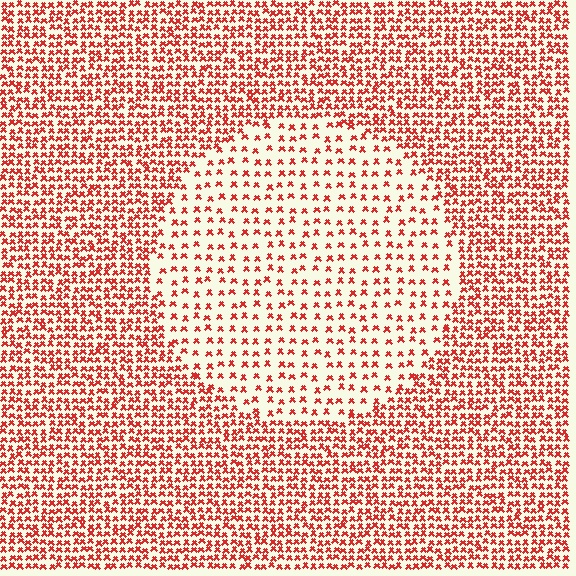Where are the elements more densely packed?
The elements are more densely packed outside the circle boundary.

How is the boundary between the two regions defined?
The boundary is defined by a change in element density (approximately 2.3x ratio). All elements are the same color, size, and shape.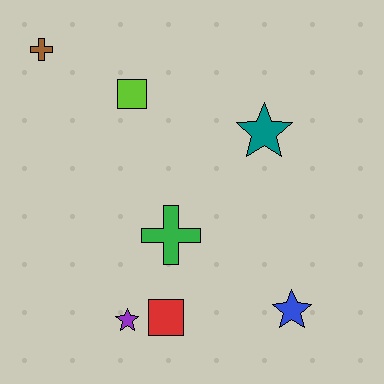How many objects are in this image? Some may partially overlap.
There are 7 objects.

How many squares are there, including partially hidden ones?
There are 2 squares.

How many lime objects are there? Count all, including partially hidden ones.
There is 1 lime object.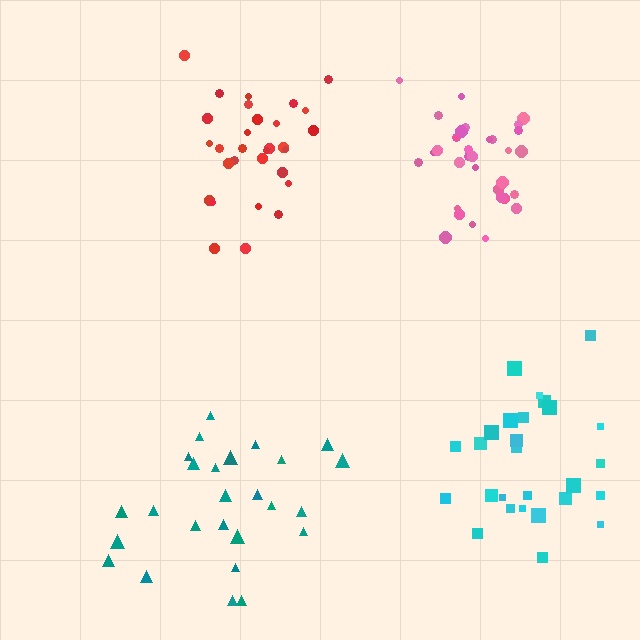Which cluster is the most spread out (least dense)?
Teal.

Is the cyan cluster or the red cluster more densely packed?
Red.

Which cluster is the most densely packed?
Pink.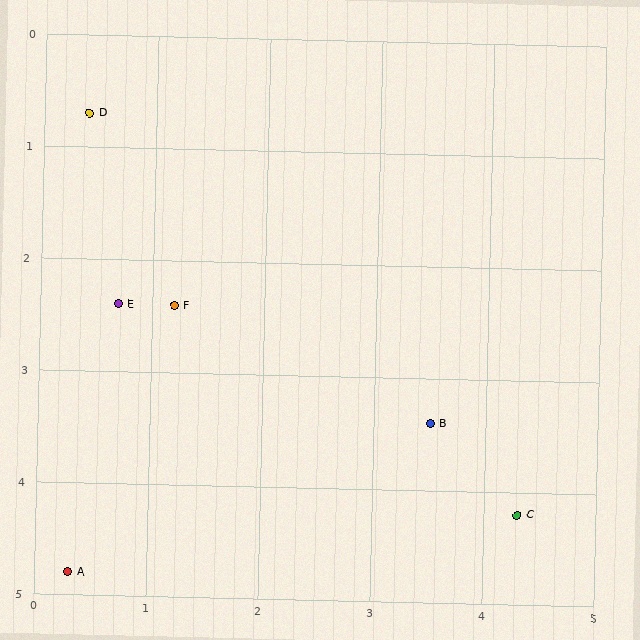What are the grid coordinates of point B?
Point B is at approximately (3.5, 3.4).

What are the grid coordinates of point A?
Point A is at approximately (0.3, 4.8).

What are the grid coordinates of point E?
Point E is at approximately (0.7, 2.4).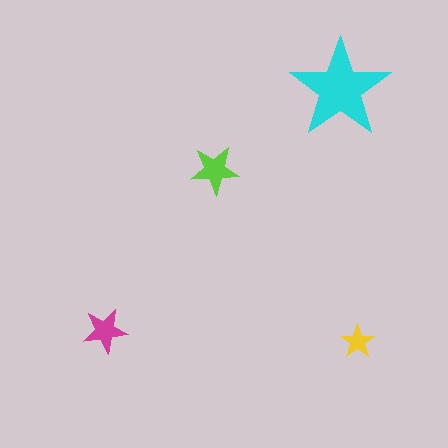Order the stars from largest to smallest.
the cyan one, the lime one, the magenta one, the yellow one.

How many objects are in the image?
There are 4 objects in the image.